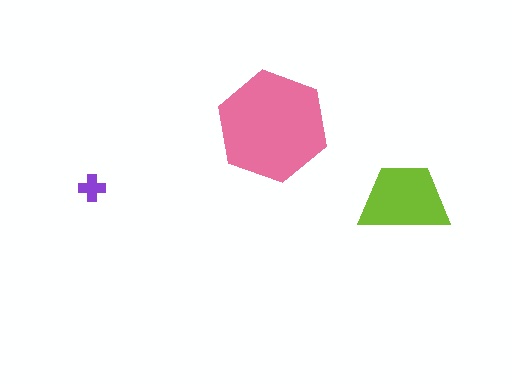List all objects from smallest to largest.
The purple cross, the lime trapezoid, the pink hexagon.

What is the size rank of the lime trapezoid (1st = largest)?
2nd.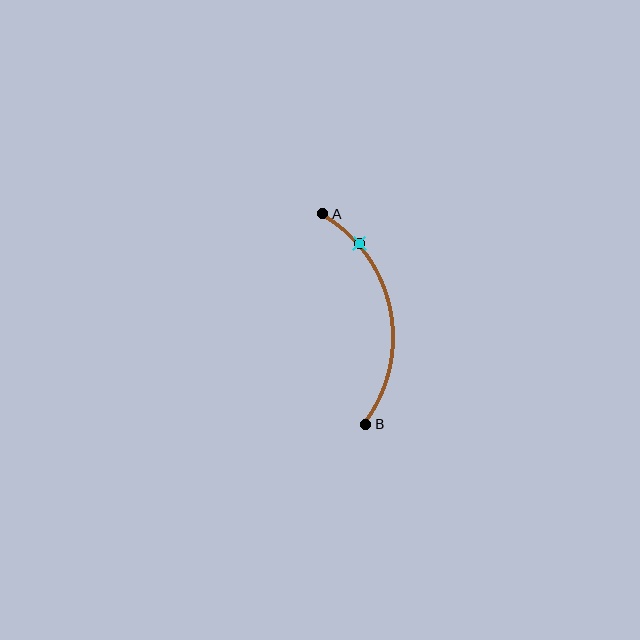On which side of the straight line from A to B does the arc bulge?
The arc bulges to the right of the straight line connecting A and B.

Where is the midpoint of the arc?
The arc midpoint is the point on the curve farthest from the straight line joining A and B. It sits to the right of that line.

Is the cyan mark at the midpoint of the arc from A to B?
No. The cyan mark lies on the arc but is closer to endpoint A. The arc midpoint would be at the point on the curve equidistant along the arc from both A and B.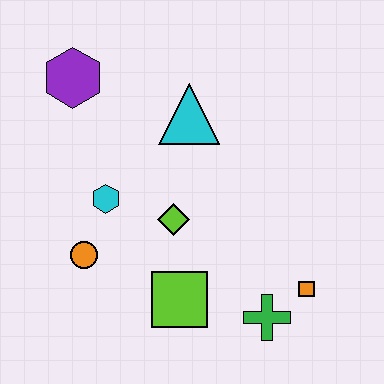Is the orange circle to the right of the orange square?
No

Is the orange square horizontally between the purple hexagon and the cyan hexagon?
No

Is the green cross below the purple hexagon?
Yes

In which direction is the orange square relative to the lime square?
The orange square is to the right of the lime square.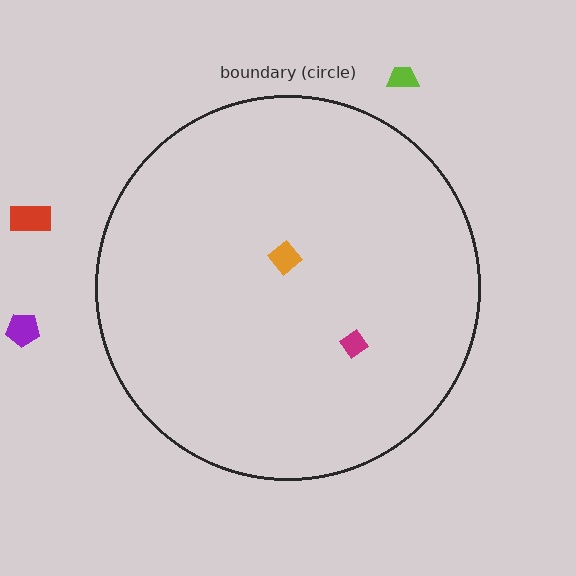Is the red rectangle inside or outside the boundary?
Outside.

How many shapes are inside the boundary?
2 inside, 3 outside.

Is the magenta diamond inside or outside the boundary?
Inside.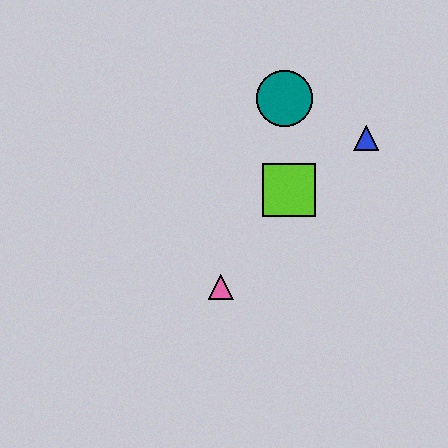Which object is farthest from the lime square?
The pink triangle is farthest from the lime square.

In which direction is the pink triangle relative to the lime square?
The pink triangle is below the lime square.